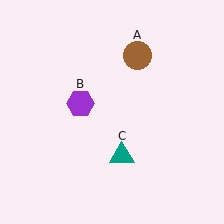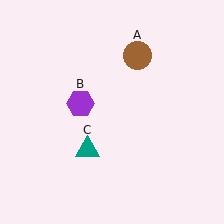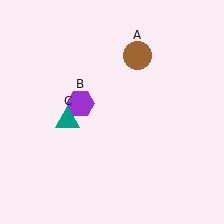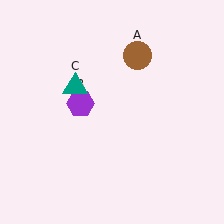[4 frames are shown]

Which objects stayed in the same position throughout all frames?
Brown circle (object A) and purple hexagon (object B) remained stationary.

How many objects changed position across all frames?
1 object changed position: teal triangle (object C).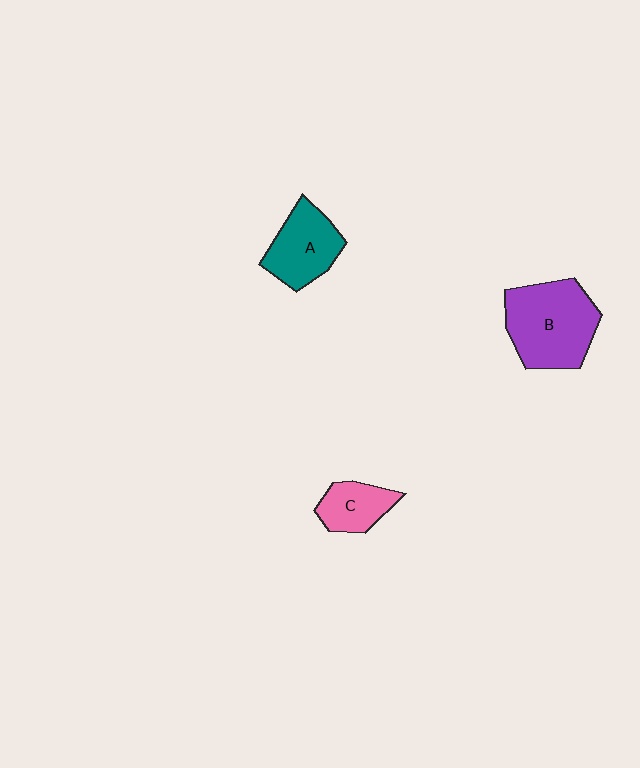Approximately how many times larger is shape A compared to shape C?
Approximately 1.4 times.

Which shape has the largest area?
Shape B (purple).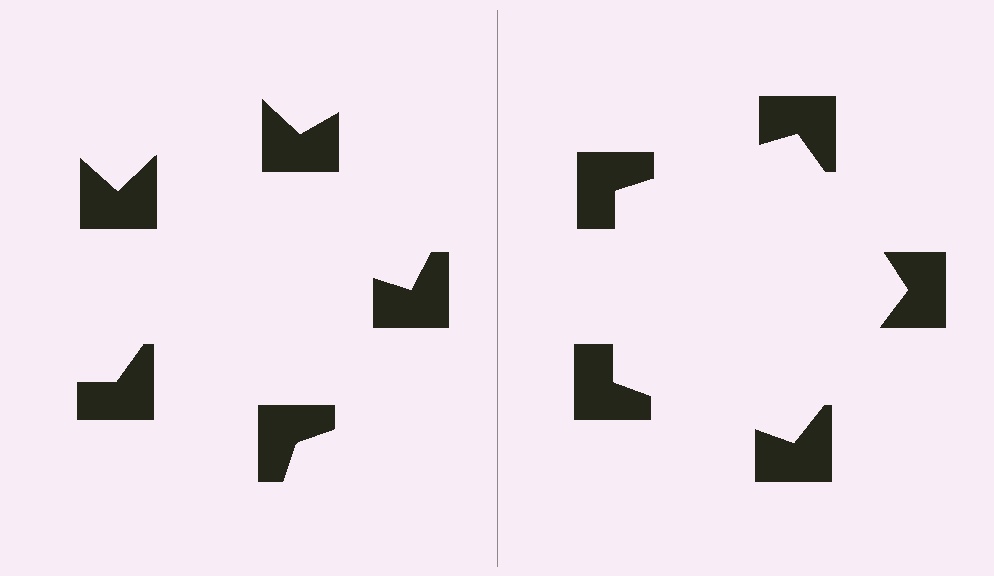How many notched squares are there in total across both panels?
10 — 5 on each side.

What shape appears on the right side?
An illusory pentagon.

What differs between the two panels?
The notched squares are positioned identically on both sides; only the wedge orientations differ. On the right they align to a pentagon; on the left they are misaligned.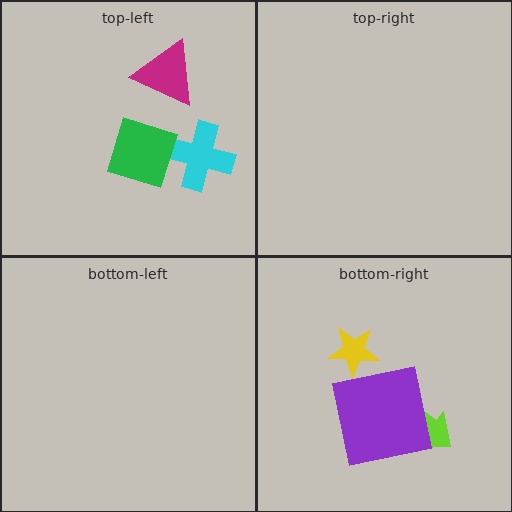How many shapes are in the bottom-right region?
3.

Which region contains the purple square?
The bottom-right region.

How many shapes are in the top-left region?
3.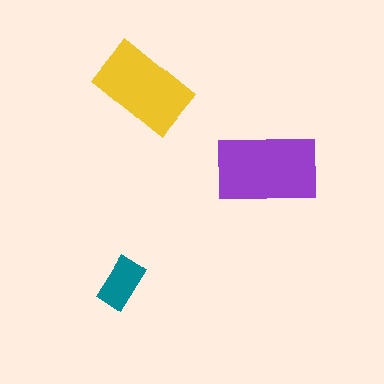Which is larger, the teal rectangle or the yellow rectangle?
The yellow one.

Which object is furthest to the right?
The purple rectangle is rightmost.